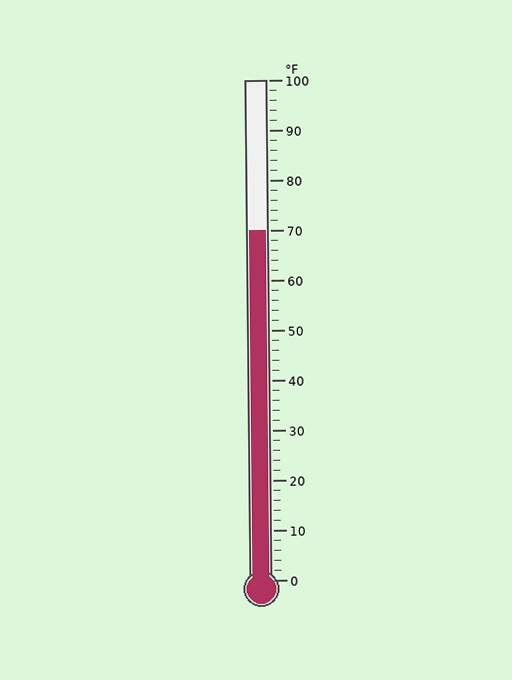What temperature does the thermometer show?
The thermometer shows approximately 70°F.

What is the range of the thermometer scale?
The thermometer scale ranges from 0°F to 100°F.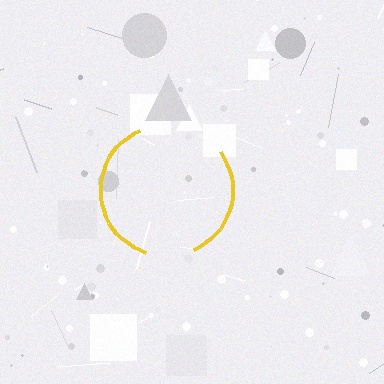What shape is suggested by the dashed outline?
The dashed outline suggests a circle.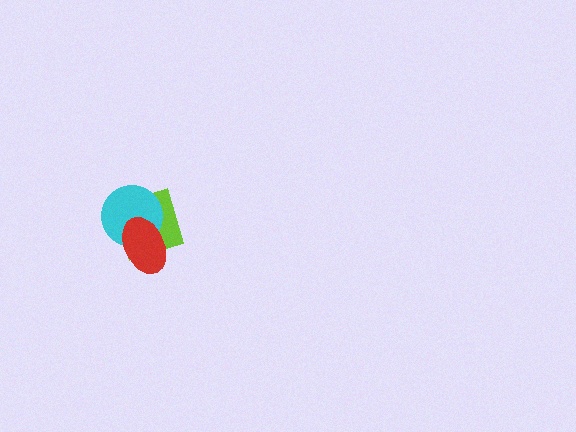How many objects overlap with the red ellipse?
2 objects overlap with the red ellipse.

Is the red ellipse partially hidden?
No, no other shape covers it.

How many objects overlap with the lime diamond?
2 objects overlap with the lime diamond.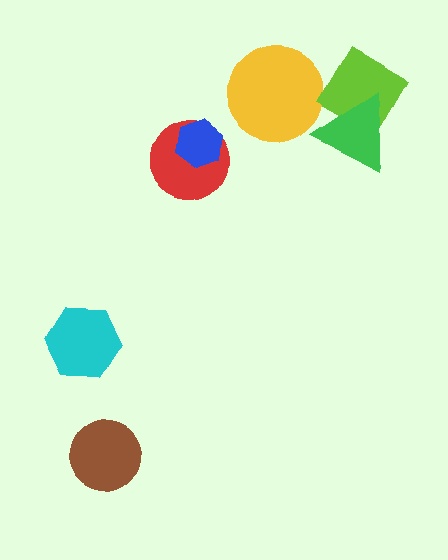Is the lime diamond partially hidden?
Yes, it is partially covered by another shape.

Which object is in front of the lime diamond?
The green triangle is in front of the lime diamond.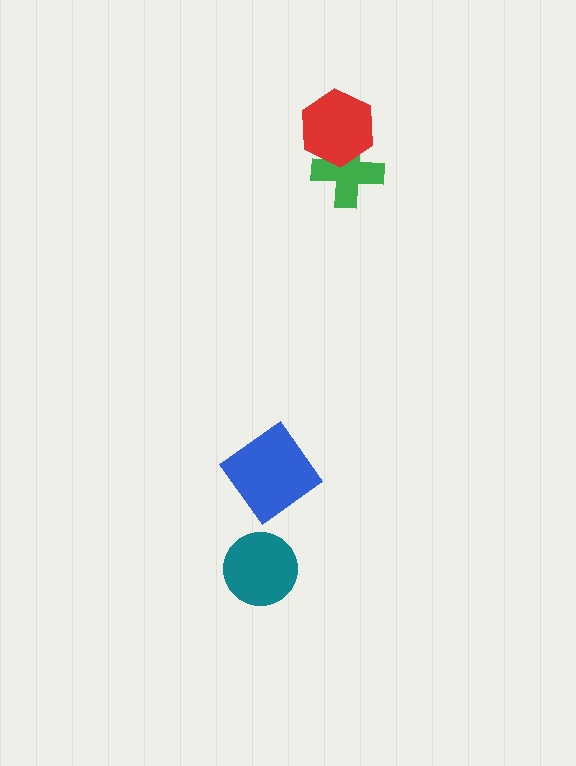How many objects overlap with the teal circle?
0 objects overlap with the teal circle.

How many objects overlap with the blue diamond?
0 objects overlap with the blue diamond.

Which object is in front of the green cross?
The red hexagon is in front of the green cross.